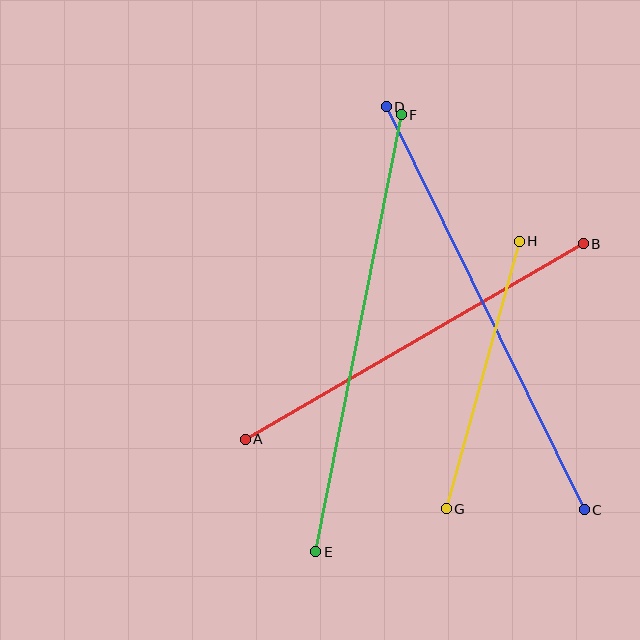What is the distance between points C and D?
The distance is approximately 449 pixels.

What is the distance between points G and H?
The distance is approximately 277 pixels.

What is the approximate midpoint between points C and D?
The midpoint is at approximately (485, 308) pixels.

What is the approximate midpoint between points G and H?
The midpoint is at approximately (483, 375) pixels.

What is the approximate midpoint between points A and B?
The midpoint is at approximately (414, 341) pixels.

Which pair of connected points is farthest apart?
Points C and D are farthest apart.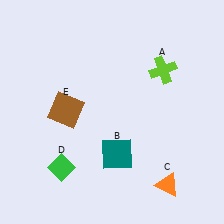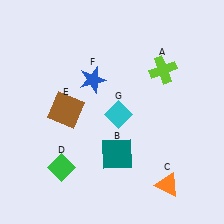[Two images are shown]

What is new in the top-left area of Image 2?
A blue star (F) was added in the top-left area of Image 2.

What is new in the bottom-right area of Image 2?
A cyan diamond (G) was added in the bottom-right area of Image 2.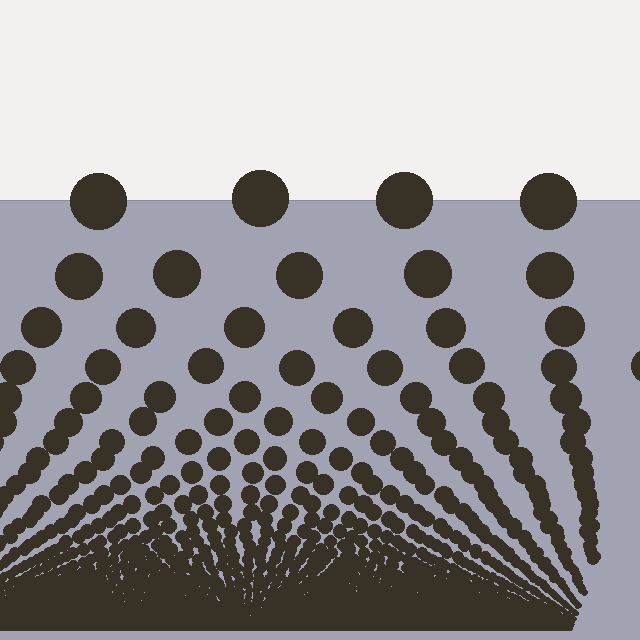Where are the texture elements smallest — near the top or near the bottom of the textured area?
Near the bottom.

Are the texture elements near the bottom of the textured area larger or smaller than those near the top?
Smaller. The gradient is inverted — elements near the bottom are smaller and denser.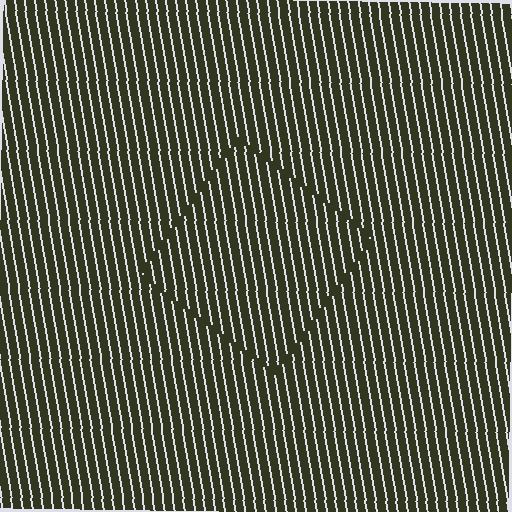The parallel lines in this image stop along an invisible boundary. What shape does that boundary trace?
An illusory square. The interior of the shape contains the same grating, shifted by half a period — the contour is defined by the phase discontinuity where line-ends from the inner and outer gratings abut.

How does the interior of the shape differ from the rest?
The interior of the shape contains the same grating, shifted by half a period — the contour is defined by the phase discontinuity where line-ends from the inner and outer gratings abut.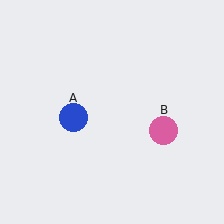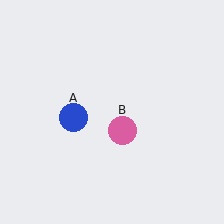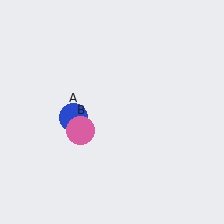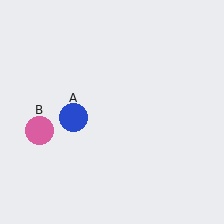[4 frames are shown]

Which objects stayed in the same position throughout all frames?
Blue circle (object A) remained stationary.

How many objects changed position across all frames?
1 object changed position: pink circle (object B).